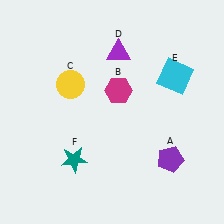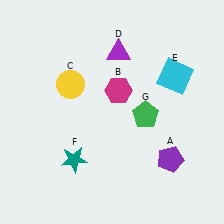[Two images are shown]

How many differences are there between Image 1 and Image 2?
There is 1 difference between the two images.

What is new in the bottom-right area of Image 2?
A green pentagon (G) was added in the bottom-right area of Image 2.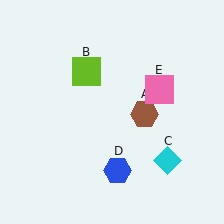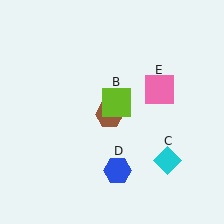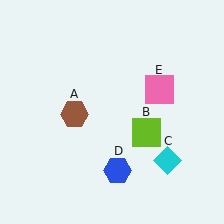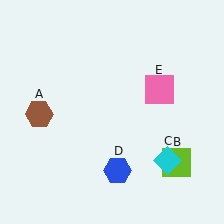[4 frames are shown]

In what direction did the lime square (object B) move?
The lime square (object B) moved down and to the right.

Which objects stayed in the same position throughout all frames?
Cyan diamond (object C) and blue hexagon (object D) and pink square (object E) remained stationary.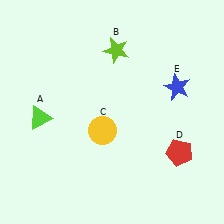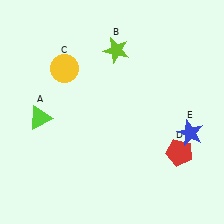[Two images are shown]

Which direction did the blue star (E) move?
The blue star (E) moved down.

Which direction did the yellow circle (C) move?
The yellow circle (C) moved up.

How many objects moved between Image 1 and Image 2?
2 objects moved between the two images.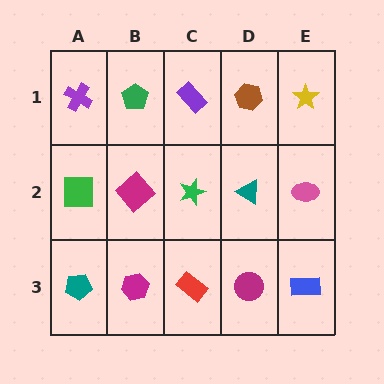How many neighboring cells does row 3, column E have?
2.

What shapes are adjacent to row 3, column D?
A teal triangle (row 2, column D), a red rectangle (row 3, column C), a blue rectangle (row 3, column E).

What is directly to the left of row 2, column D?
A green star.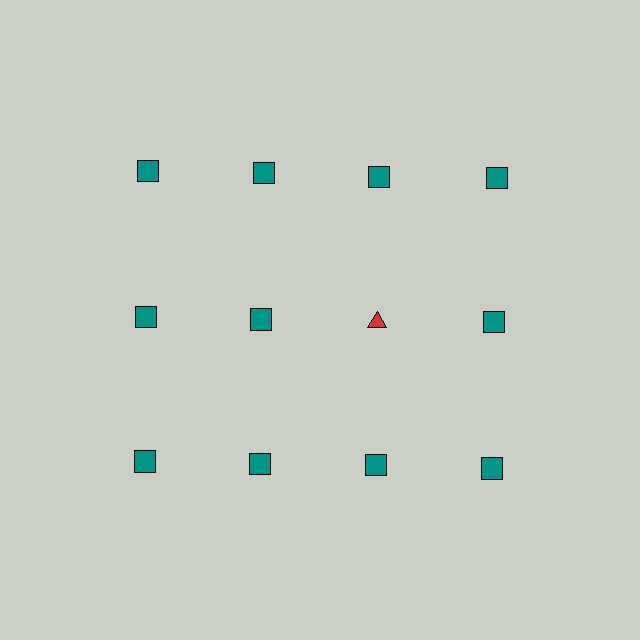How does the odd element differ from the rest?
It differs in both color (red instead of teal) and shape (triangle instead of square).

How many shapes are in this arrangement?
There are 12 shapes arranged in a grid pattern.